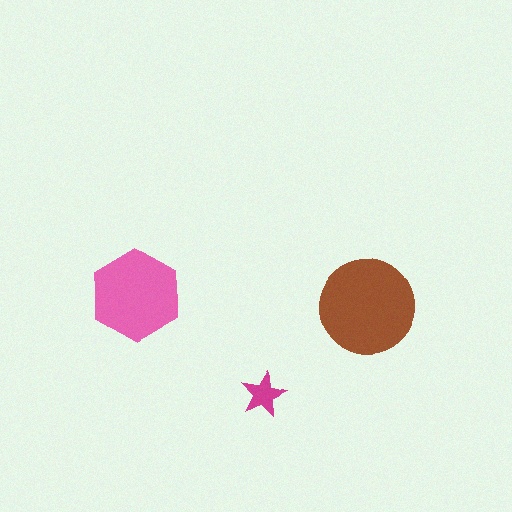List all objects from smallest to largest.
The magenta star, the pink hexagon, the brown circle.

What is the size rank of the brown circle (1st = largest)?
1st.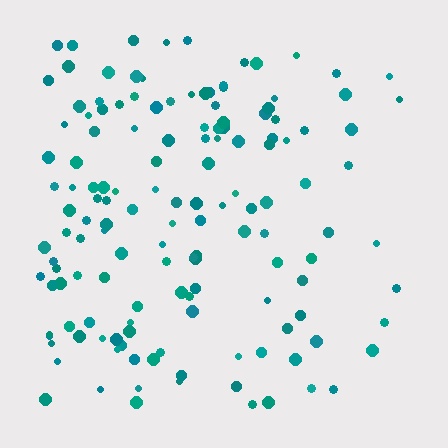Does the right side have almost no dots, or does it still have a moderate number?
Still a moderate number, just noticeably fewer than the left.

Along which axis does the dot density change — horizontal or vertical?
Horizontal.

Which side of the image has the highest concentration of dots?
The left.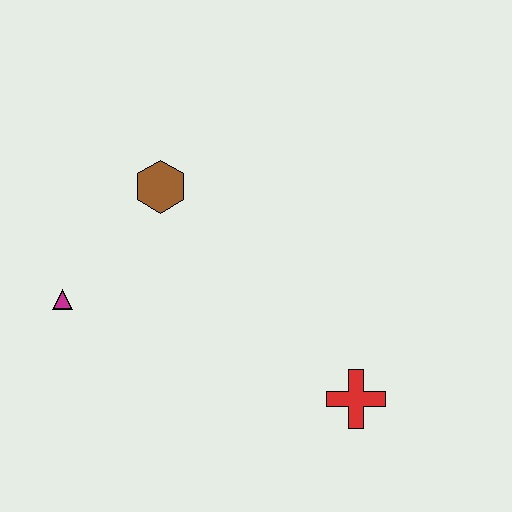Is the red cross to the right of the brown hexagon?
Yes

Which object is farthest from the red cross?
The magenta triangle is farthest from the red cross.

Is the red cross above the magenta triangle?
No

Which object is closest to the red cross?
The brown hexagon is closest to the red cross.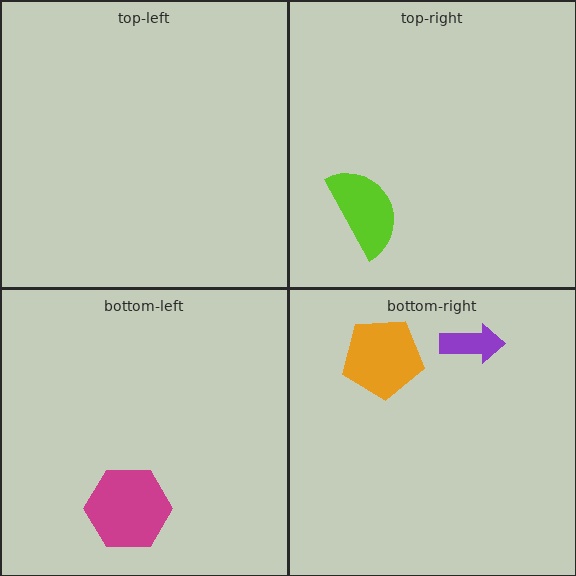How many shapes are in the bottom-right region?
2.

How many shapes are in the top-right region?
1.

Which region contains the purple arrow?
The bottom-right region.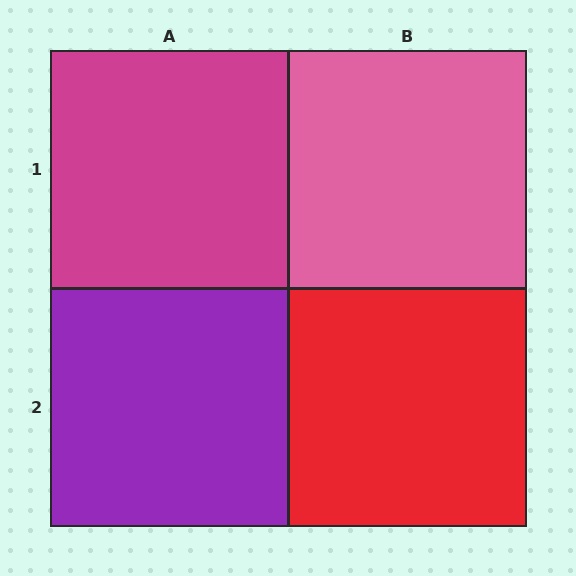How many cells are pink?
1 cell is pink.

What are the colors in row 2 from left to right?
Purple, red.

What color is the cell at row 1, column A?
Magenta.